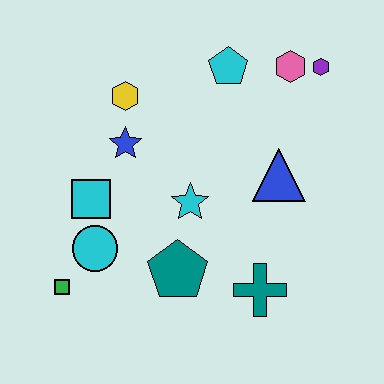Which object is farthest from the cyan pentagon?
The green square is farthest from the cyan pentagon.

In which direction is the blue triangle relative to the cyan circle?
The blue triangle is to the right of the cyan circle.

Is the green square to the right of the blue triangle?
No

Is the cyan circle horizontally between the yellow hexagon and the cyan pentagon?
No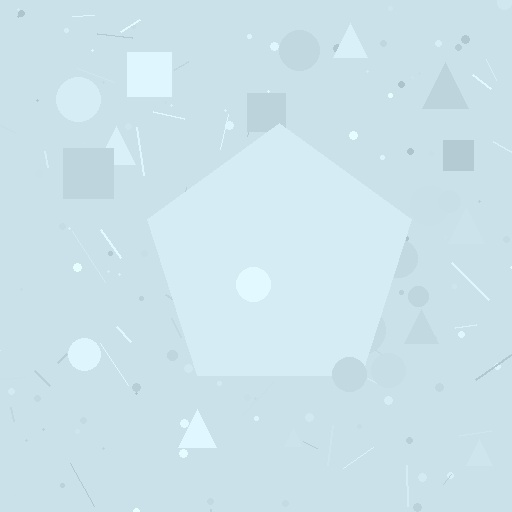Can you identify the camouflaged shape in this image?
The camouflaged shape is a pentagon.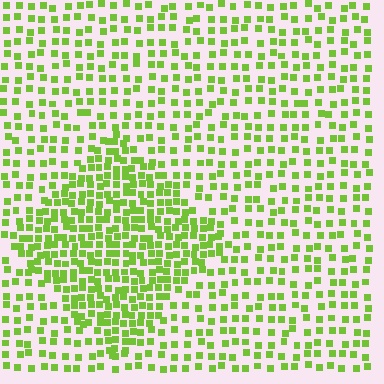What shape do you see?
I see a diamond.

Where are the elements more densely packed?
The elements are more densely packed inside the diamond boundary.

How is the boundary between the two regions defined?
The boundary is defined by a change in element density (approximately 2.0x ratio). All elements are the same color, size, and shape.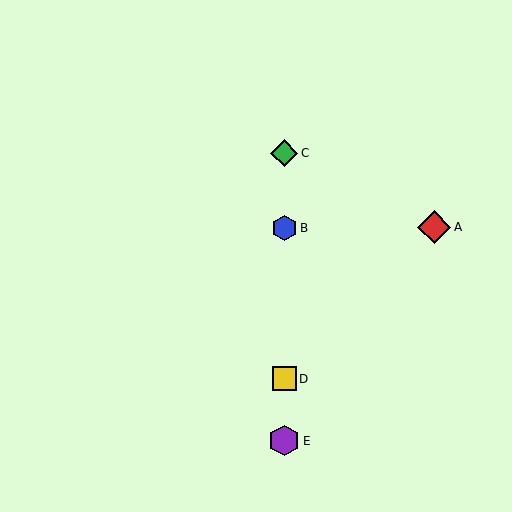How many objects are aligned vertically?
4 objects (B, C, D, E) are aligned vertically.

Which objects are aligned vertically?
Objects B, C, D, E are aligned vertically.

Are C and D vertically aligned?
Yes, both are at x≈284.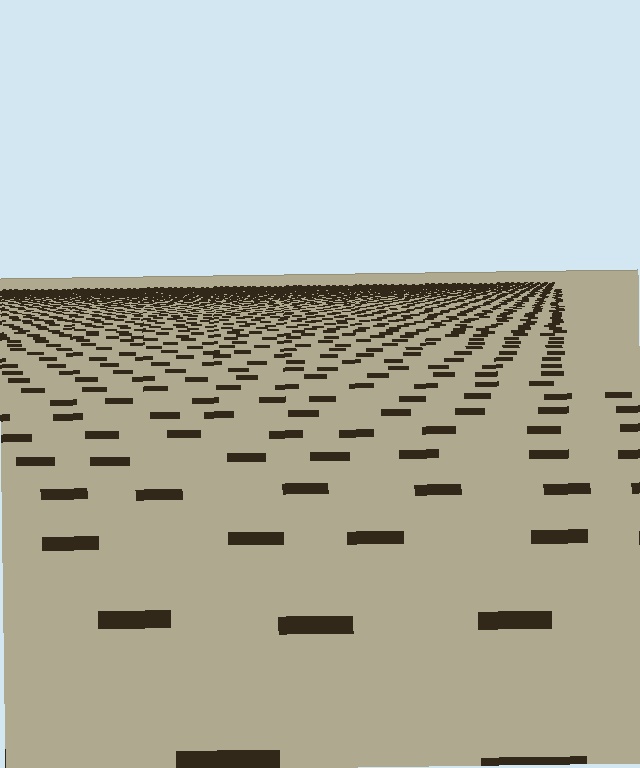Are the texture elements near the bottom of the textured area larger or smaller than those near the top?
Larger. Near the bottom, elements are closer to the viewer and appear at a bigger on-screen size.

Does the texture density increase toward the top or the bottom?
Density increases toward the top.